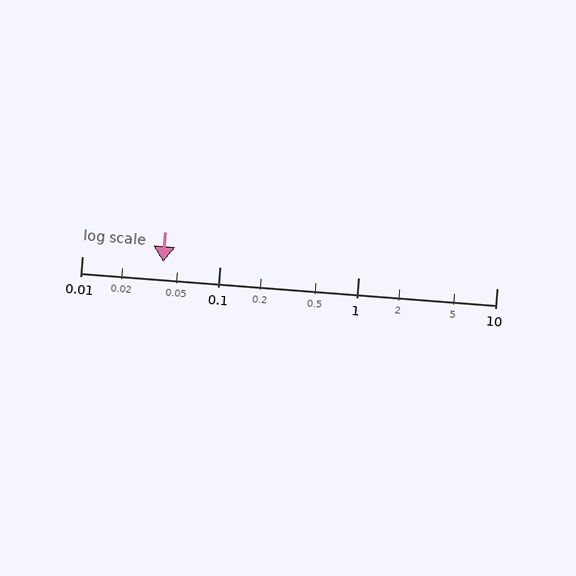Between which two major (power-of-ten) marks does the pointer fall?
The pointer is between 0.01 and 0.1.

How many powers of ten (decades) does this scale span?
The scale spans 3 decades, from 0.01 to 10.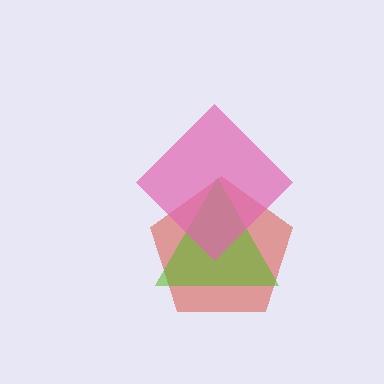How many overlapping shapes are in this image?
There are 3 overlapping shapes in the image.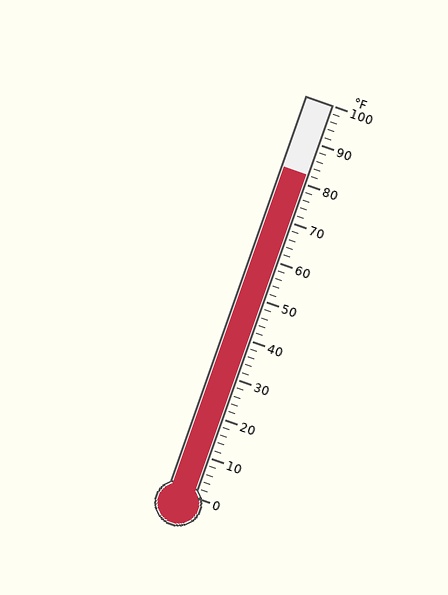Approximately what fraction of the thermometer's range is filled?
The thermometer is filled to approximately 80% of its range.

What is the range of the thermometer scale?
The thermometer scale ranges from 0°F to 100°F.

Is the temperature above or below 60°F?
The temperature is above 60°F.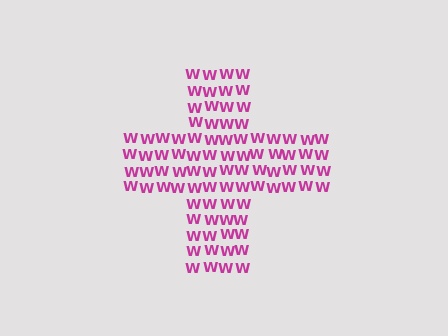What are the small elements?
The small elements are letter W's.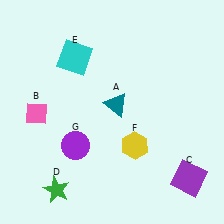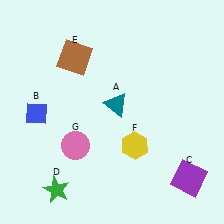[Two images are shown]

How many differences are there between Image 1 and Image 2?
There are 3 differences between the two images.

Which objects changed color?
B changed from pink to blue. E changed from cyan to brown. G changed from purple to pink.